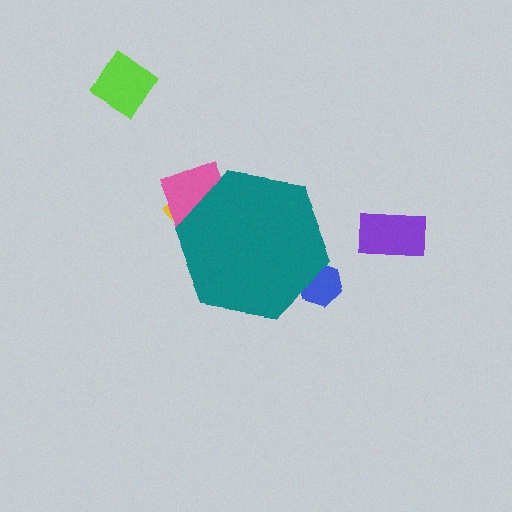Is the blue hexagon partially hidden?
Yes, the blue hexagon is partially hidden behind the teal hexagon.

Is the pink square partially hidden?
Yes, the pink square is partially hidden behind the teal hexagon.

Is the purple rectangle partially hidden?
No, the purple rectangle is fully visible.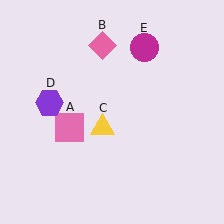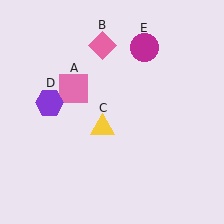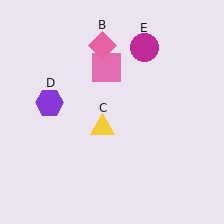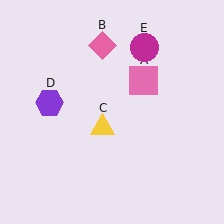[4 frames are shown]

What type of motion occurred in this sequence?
The pink square (object A) rotated clockwise around the center of the scene.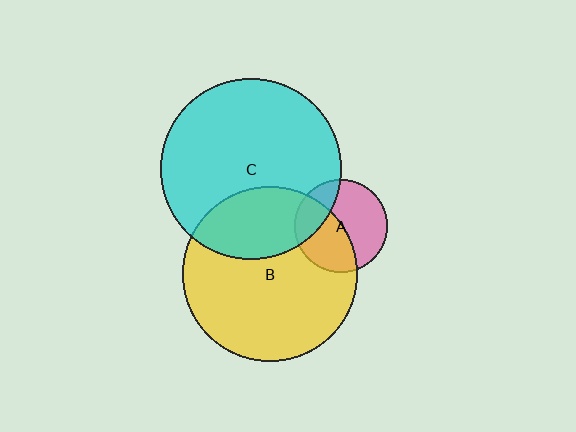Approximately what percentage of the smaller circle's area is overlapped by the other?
Approximately 25%.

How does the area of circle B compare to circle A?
Approximately 3.5 times.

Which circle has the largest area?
Circle C (cyan).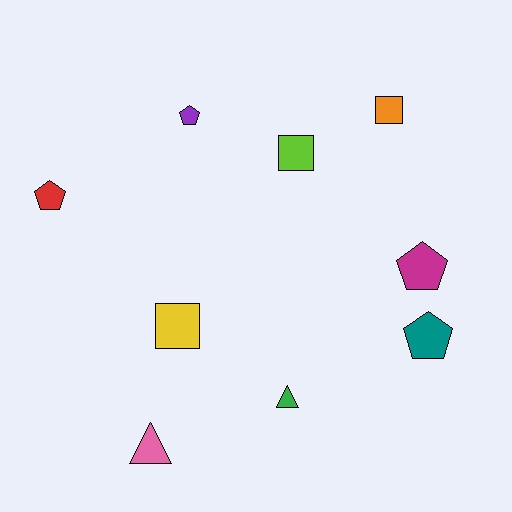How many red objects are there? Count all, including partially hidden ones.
There is 1 red object.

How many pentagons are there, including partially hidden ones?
There are 4 pentagons.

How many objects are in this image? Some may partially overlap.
There are 9 objects.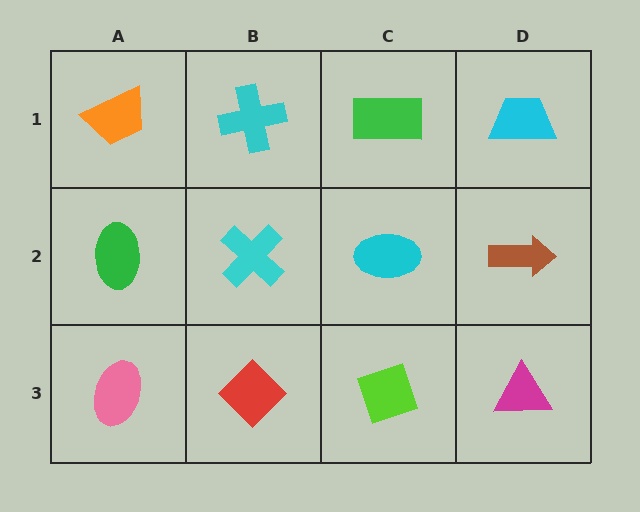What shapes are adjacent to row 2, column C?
A green rectangle (row 1, column C), a lime diamond (row 3, column C), a cyan cross (row 2, column B), a brown arrow (row 2, column D).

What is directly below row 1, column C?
A cyan ellipse.